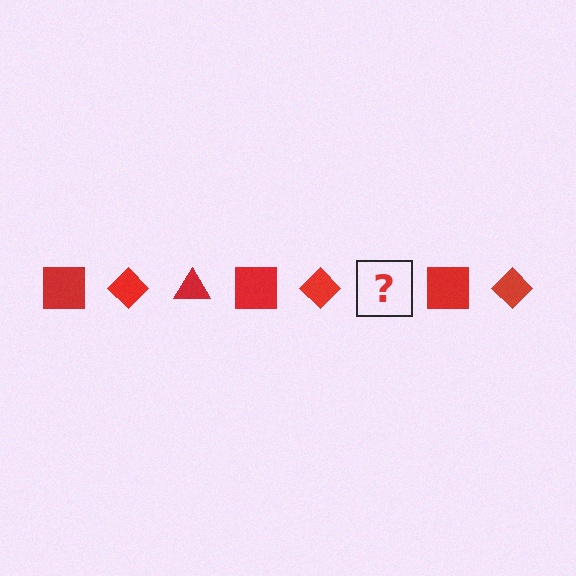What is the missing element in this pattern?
The missing element is a red triangle.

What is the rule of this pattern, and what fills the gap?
The rule is that the pattern cycles through square, diamond, triangle shapes in red. The gap should be filled with a red triangle.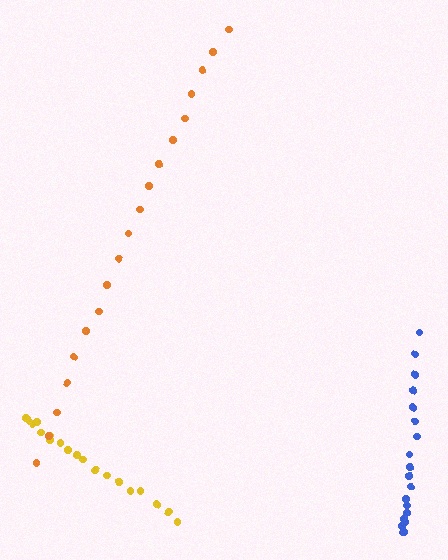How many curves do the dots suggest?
There are 3 distinct paths.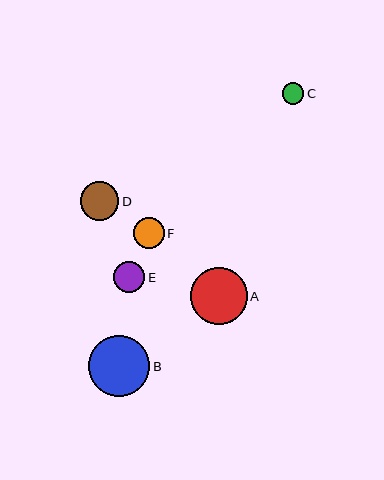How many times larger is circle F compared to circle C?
Circle F is approximately 1.4 times the size of circle C.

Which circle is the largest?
Circle B is the largest with a size of approximately 62 pixels.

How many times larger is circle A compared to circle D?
Circle A is approximately 1.5 times the size of circle D.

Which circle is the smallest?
Circle C is the smallest with a size of approximately 21 pixels.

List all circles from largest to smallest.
From largest to smallest: B, A, D, E, F, C.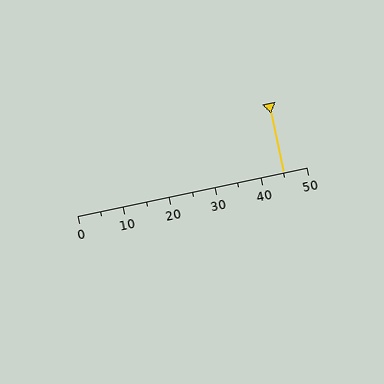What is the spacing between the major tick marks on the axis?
The major ticks are spaced 10 apart.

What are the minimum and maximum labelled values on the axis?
The axis runs from 0 to 50.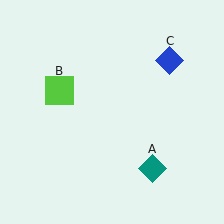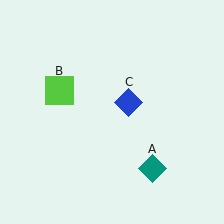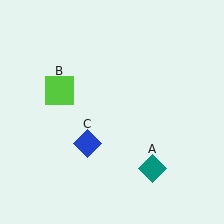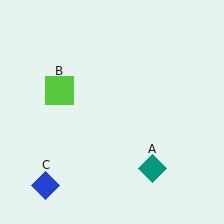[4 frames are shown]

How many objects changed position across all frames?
1 object changed position: blue diamond (object C).